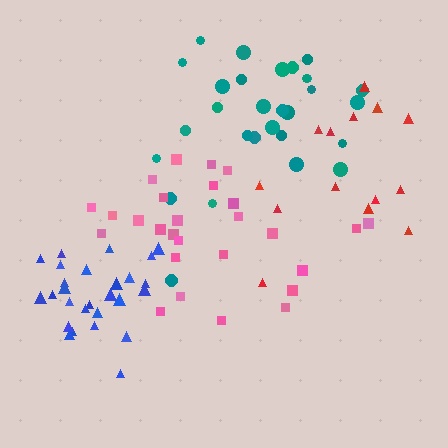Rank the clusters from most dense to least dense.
blue, teal, red, pink.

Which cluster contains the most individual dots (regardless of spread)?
Teal (29).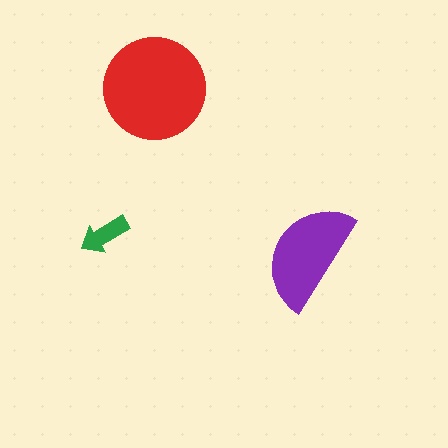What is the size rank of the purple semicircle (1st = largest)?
2nd.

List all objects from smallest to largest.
The green arrow, the purple semicircle, the red circle.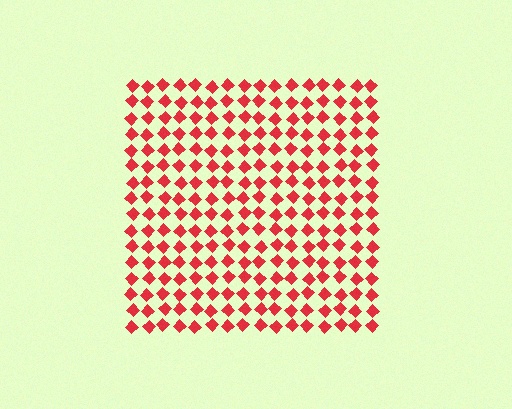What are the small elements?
The small elements are diamonds.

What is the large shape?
The large shape is a square.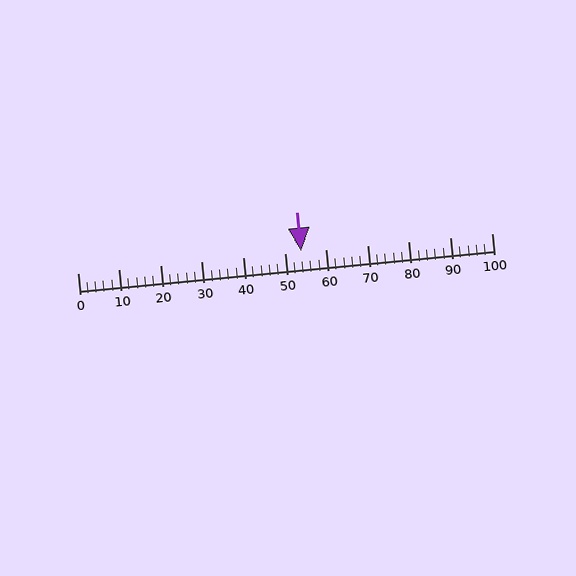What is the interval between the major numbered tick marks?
The major tick marks are spaced 10 units apart.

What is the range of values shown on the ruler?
The ruler shows values from 0 to 100.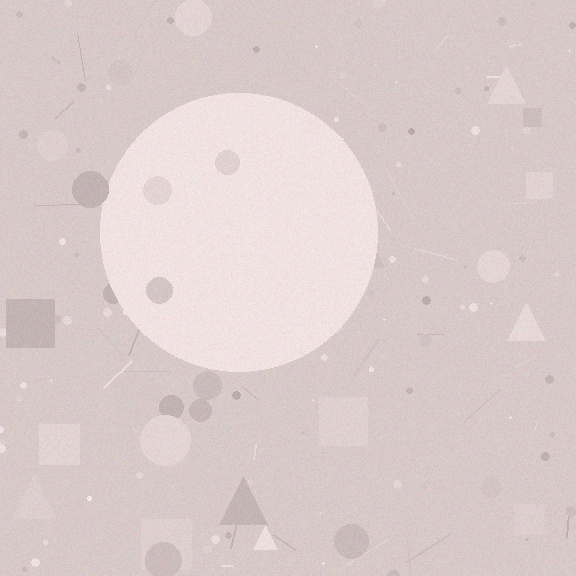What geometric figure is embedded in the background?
A circle is embedded in the background.